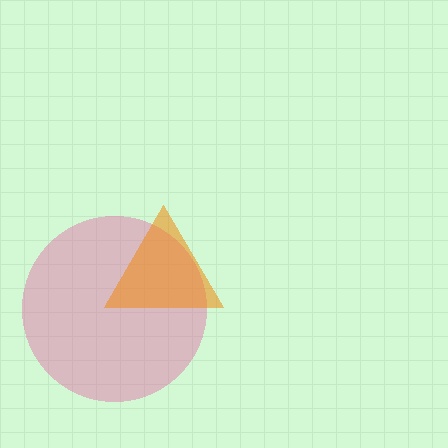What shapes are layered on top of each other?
The layered shapes are: a pink circle, an orange triangle.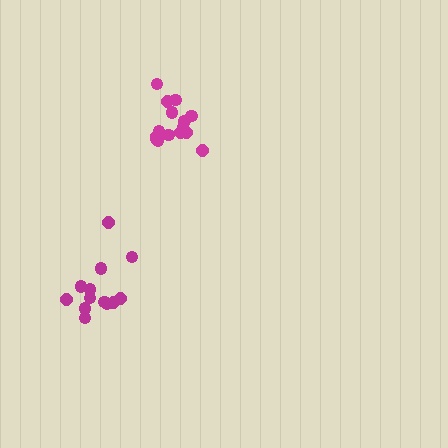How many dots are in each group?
Group 1: 15 dots, Group 2: 13 dots (28 total).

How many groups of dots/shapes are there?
There are 2 groups.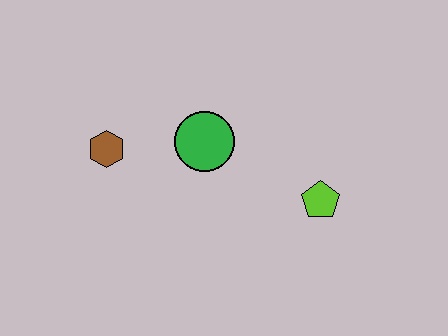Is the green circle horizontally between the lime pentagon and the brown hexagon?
Yes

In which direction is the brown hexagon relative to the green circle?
The brown hexagon is to the left of the green circle.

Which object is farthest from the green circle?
The lime pentagon is farthest from the green circle.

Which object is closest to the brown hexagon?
The green circle is closest to the brown hexagon.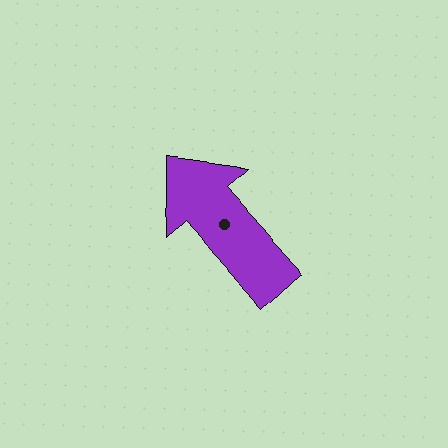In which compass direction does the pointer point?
Northwest.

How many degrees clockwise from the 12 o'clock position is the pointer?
Approximately 318 degrees.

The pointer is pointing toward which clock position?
Roughly 11 o'clock.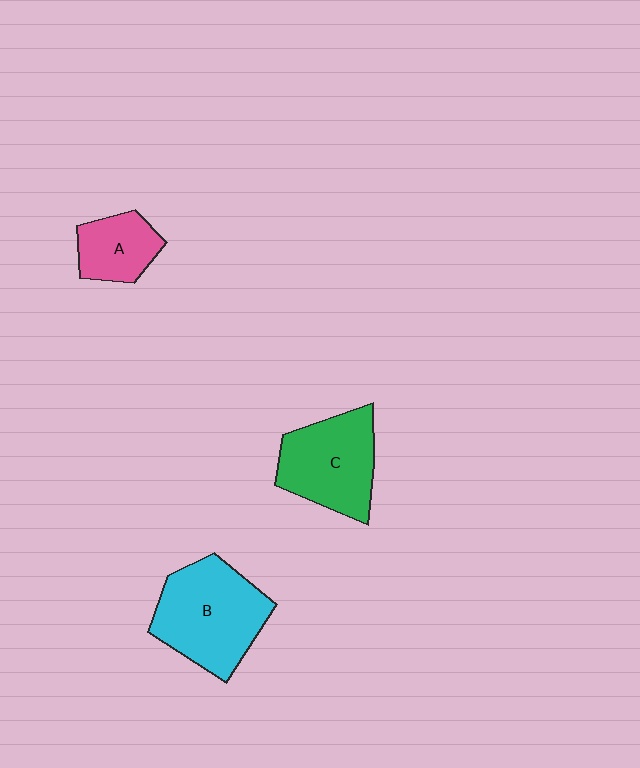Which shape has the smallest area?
Shape A (pink).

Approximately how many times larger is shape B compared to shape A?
Approximately 2.0 times.